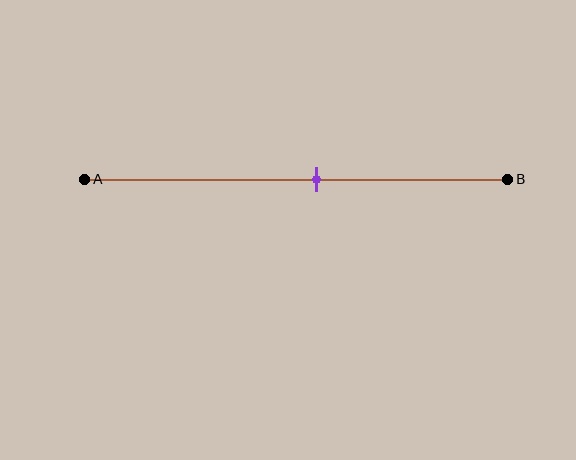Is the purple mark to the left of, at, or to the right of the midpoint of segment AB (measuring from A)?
The purple mark is to the right of the midpoint of segment AB.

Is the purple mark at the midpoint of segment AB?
No, the mark is at about 55% from A, not at the 50% midpoint.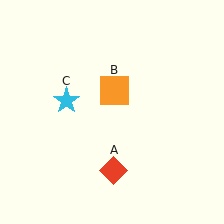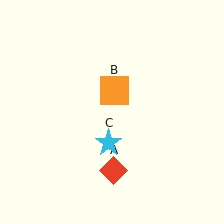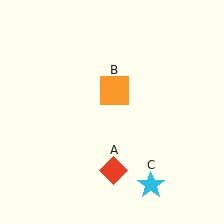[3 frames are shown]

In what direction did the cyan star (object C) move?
The cyan star (object C) moved down and to the right.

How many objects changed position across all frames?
1 object changed position: cyan star (object C).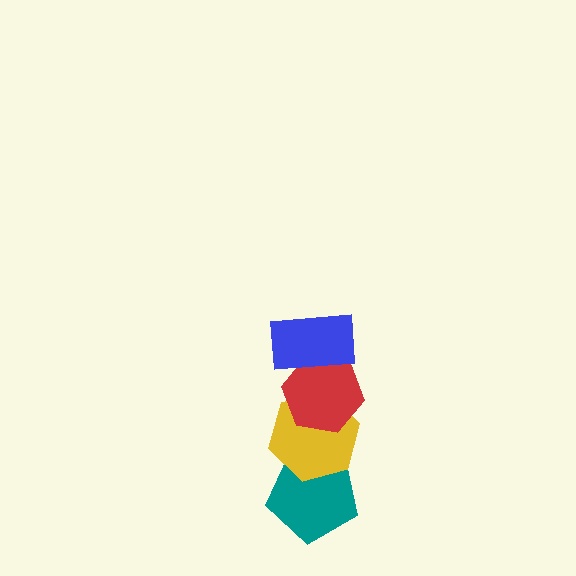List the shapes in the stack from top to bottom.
From top to bottom: the blue rectangle, the red hexagon, the yellow hexagon, the teal pentagon.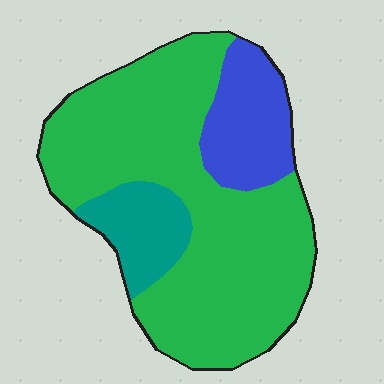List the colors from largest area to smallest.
From largest to smallest: green, blue, teal.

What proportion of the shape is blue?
Blue takes up about one sixth (1/6) of the shape.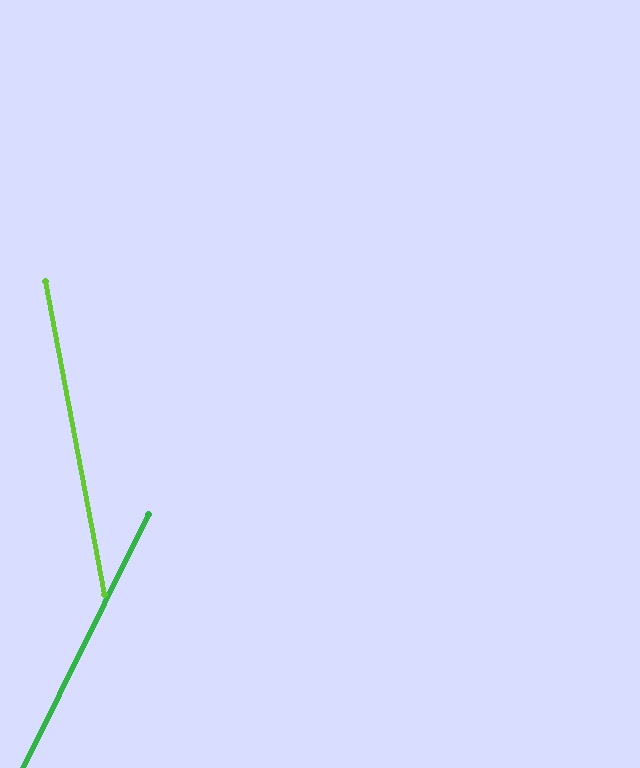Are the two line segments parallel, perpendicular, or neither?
Neither parallel nor perpendicular — they differ by about 37°.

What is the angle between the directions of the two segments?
Approximately 37 degrees.